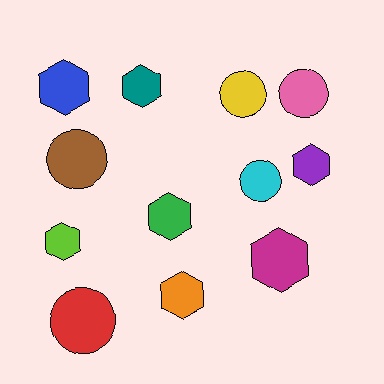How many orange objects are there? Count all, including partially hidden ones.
There is 1 orange object.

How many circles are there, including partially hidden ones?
There are 5 circles.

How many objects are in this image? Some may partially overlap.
There are 12 objects.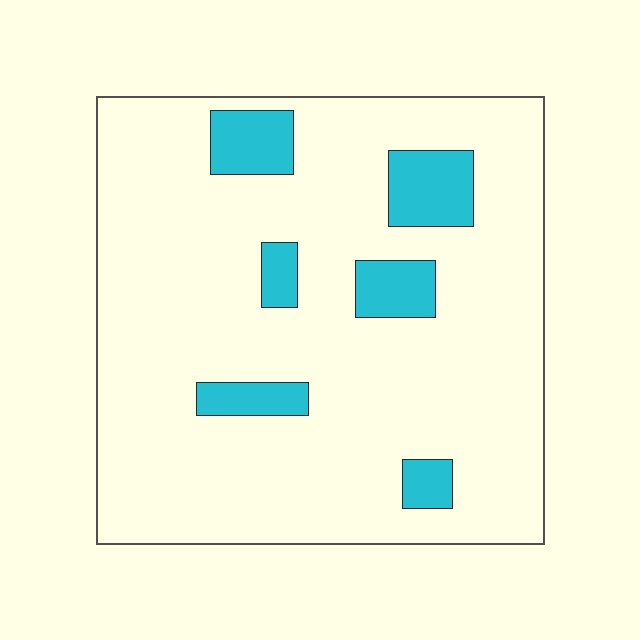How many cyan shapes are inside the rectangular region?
6.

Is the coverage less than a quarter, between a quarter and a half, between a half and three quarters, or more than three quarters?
Less than a quarter.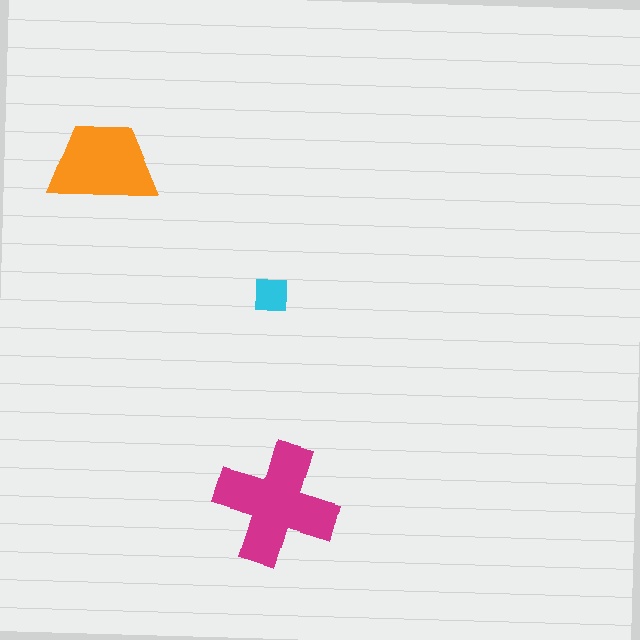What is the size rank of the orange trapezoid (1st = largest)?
2nd.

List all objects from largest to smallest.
The magenta cross, the orange trapezoid, the cyan square.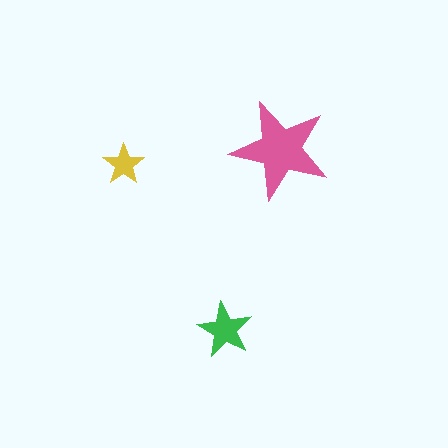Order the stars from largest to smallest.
the pink one, the green one, the yellow one.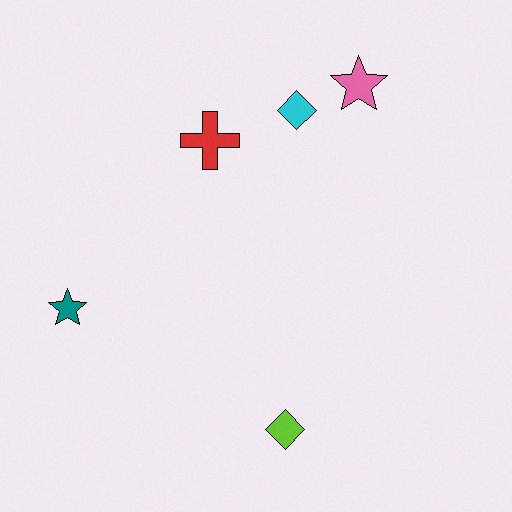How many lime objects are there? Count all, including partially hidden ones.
There is 1 lime object.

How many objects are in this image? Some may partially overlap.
There are 5 objects.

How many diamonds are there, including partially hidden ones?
There are 2 diamonds.